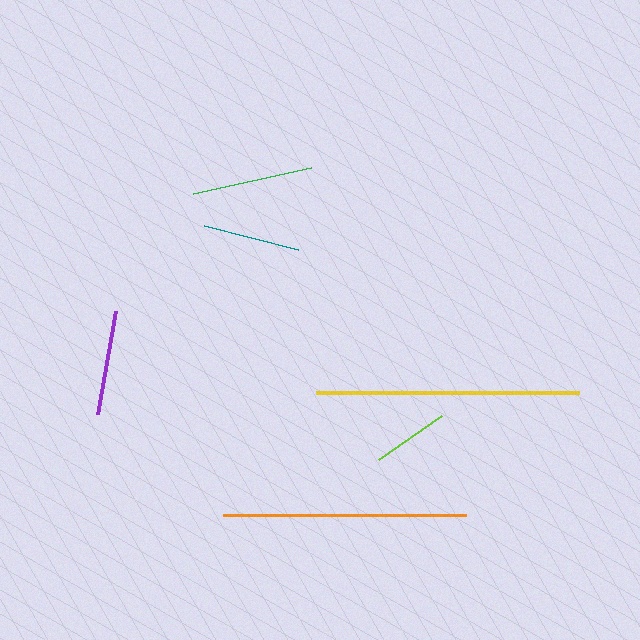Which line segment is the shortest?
The lime line is the shortest at approximately 77 pixels.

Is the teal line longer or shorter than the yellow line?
The yellow line is longer than the teal line.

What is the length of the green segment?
The green segment is approximately 121 pixels long.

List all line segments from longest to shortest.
From longest to shortest: yellow, orange, green, purple, teal, lime.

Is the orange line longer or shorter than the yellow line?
The yellow line is longer than the orange line.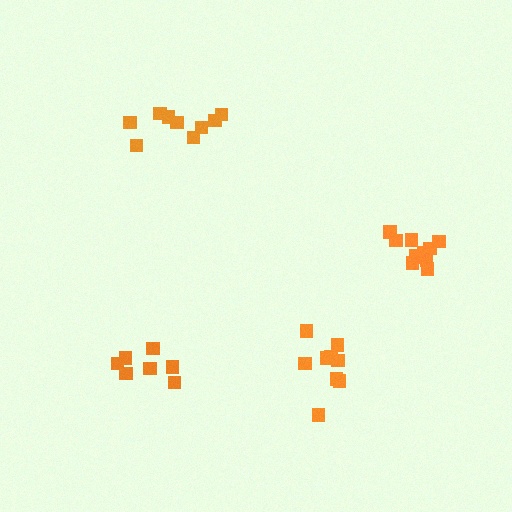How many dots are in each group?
Group 1: 9 dots, Group 2: 11 dots, Group 3: 9 dots, Group 4: 7 dots (36 total).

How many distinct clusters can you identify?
There are 4 distinct clusters.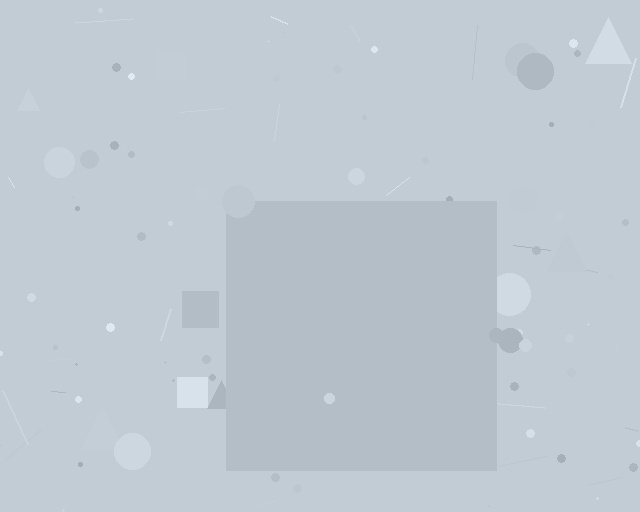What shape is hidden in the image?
A square is hidden in the image.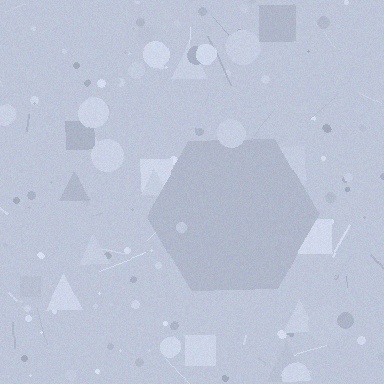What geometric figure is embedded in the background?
A hexagon is embedded in the background.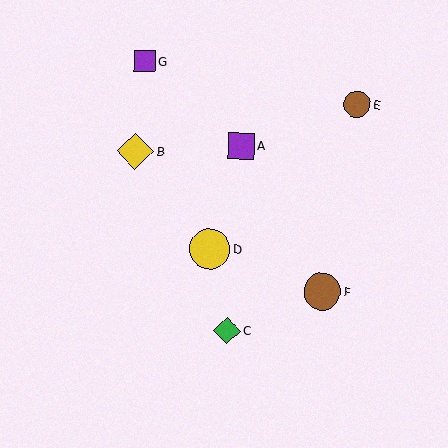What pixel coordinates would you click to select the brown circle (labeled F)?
Click at (322, 292) to select the brown circle F.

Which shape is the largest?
The yellow circle (labeled D) is the largest.